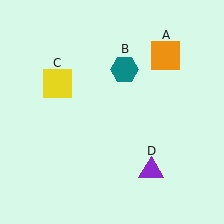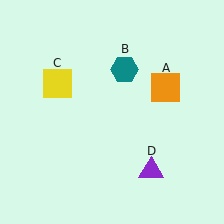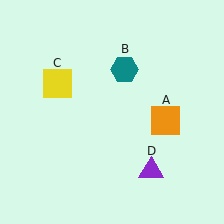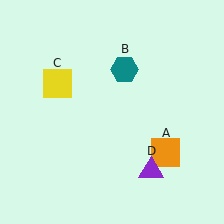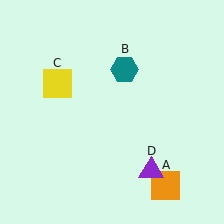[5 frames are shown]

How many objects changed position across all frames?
1 object changed position: orange square (object A).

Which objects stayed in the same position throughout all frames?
Teal hexagon (object B) and yellow square (object C) and purple triangle (object D) remained stationary.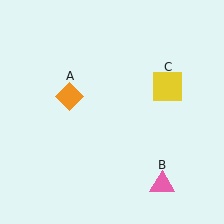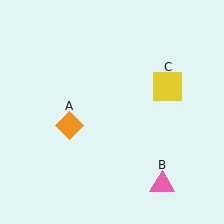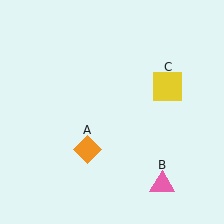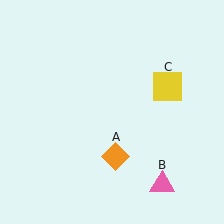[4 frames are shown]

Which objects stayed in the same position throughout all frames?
Pink triangle (object B) and yellow square (object C) remained stationary.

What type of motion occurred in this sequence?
The orange diamond (object A) rotated counterclockwise around the center of the scene.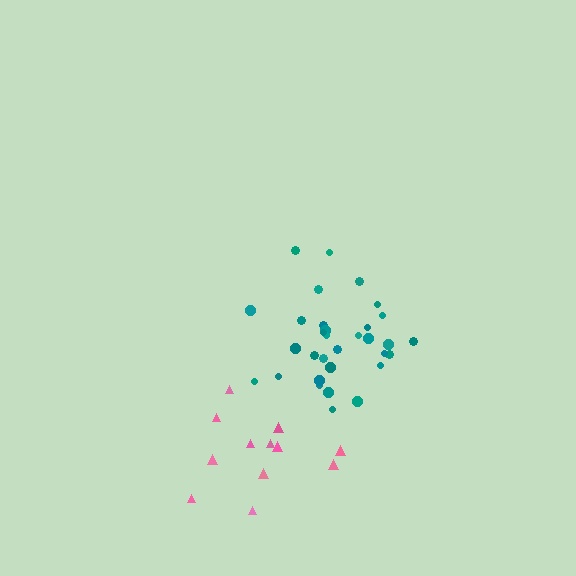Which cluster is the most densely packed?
Teal.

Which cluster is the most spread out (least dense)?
Pink.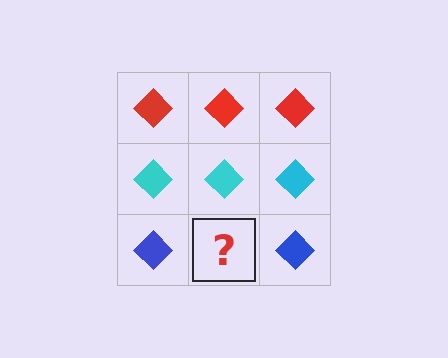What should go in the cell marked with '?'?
The missing cell should contain a blue diamond.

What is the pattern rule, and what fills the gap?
The rule is that each row has a consistent color. The gap should be filled with a blue diamond.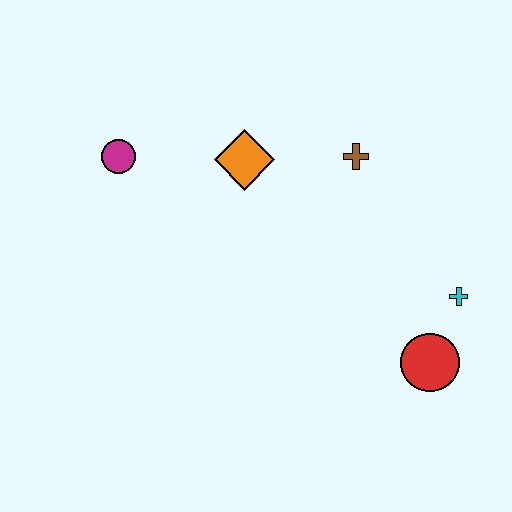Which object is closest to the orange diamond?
The brown cross is closest to the orange diamond.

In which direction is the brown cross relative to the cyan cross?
The brown cross is above the cyan cross.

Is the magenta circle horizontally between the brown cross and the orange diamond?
No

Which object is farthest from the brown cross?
The magenta circle is farthest from the brown cross.